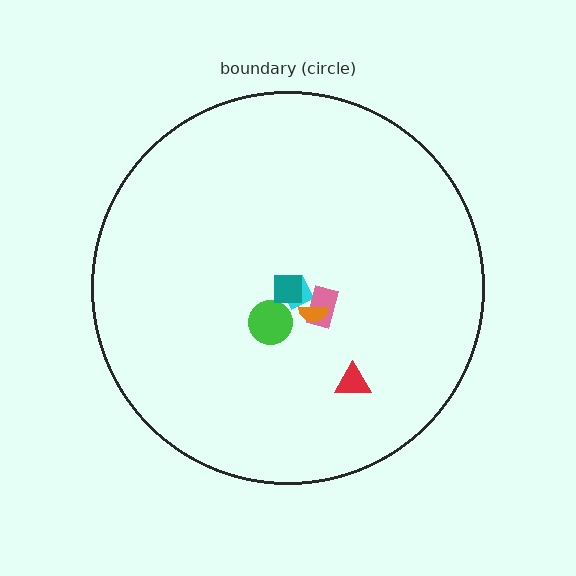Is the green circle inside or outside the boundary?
Inside.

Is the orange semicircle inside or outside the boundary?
Inside.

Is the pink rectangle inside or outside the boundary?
Inside.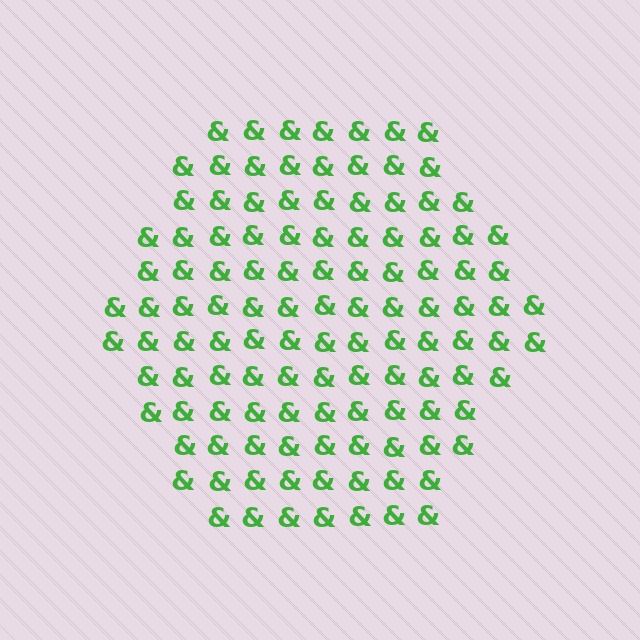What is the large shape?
The large shape is a hexagon.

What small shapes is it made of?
It is made of small ampersands.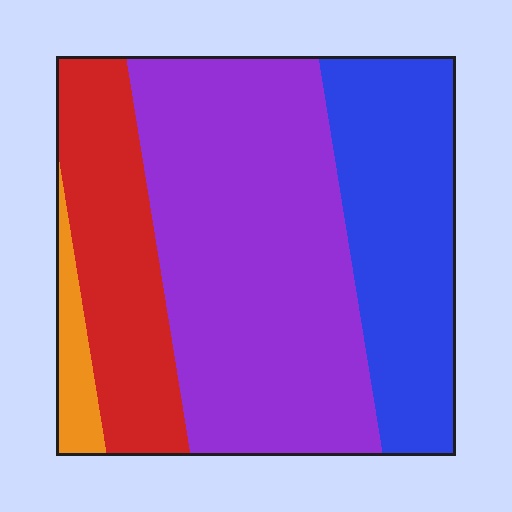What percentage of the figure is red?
Red covers about 20% of the figure.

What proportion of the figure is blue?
Blue covers 26% of the figure.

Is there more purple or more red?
Purple.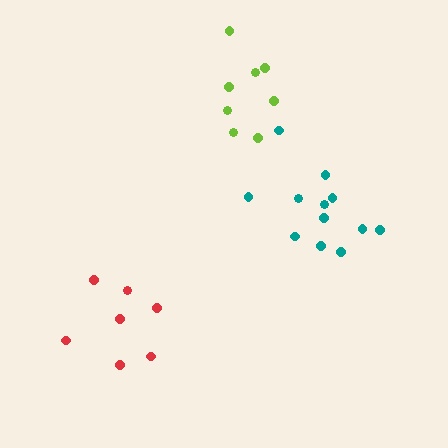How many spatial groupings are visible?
There are 3 spatial groupings.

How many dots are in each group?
Group 1: 7 dots, Group 2: 12 dots, Group 3: 8 dots (27 total).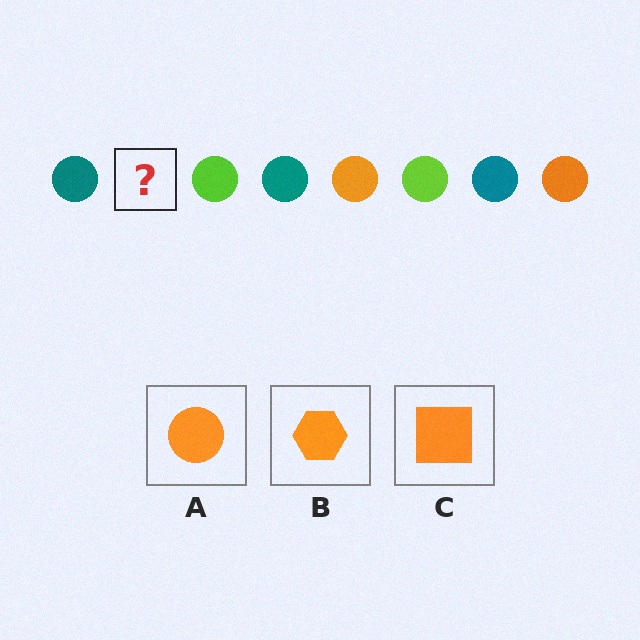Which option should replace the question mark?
Option A.